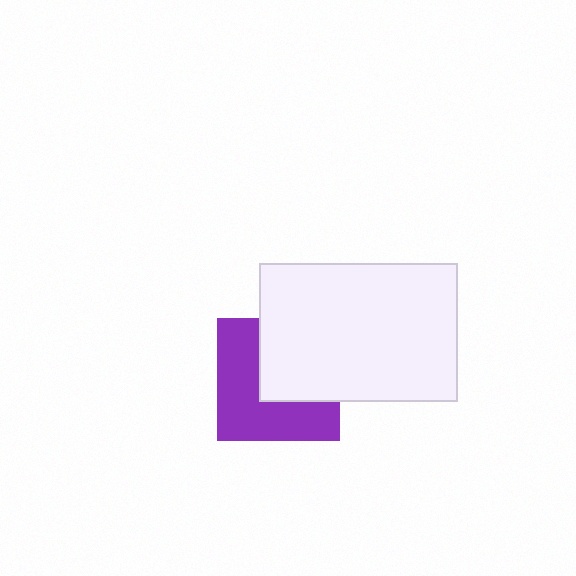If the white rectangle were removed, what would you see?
You would see the complete purple square.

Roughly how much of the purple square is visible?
About half of it is visible (roughly 56%).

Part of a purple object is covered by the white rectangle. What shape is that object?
It is a square.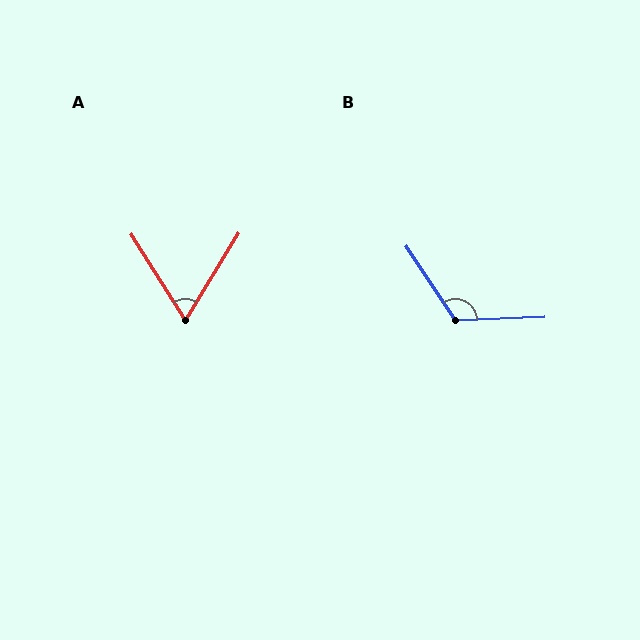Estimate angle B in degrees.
Approximately 122 degrees.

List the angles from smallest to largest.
A (64°), B (122°).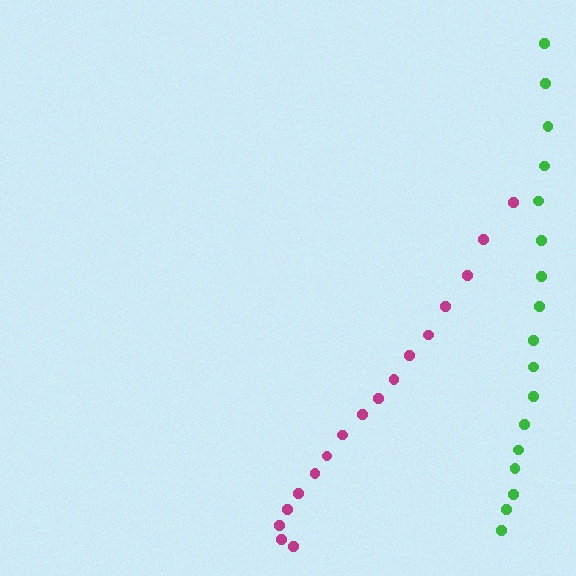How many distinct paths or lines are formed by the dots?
There are 2 distinct paths.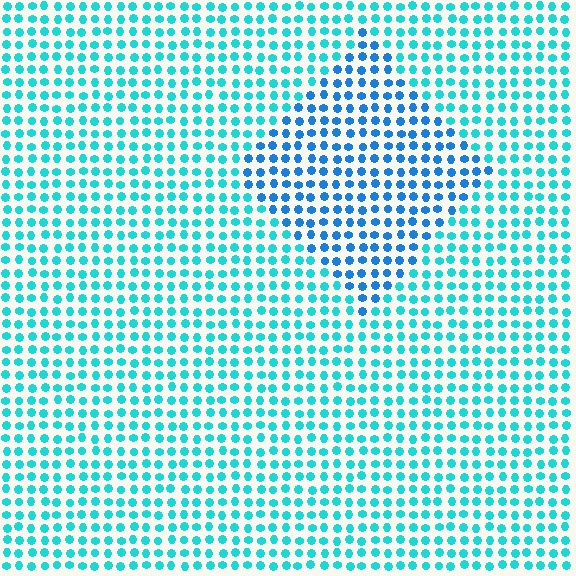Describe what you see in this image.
The image is filled with small cyan elements in a uniform arrangement. A diamond-shaped region is visible where the elements are tinted to a slightly different hue, forming a subtle color boundary.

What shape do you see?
I see a diamond.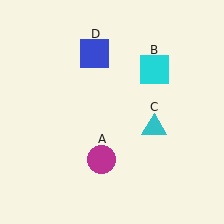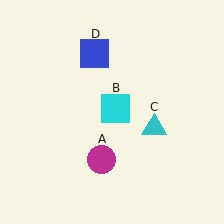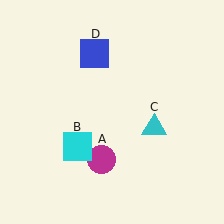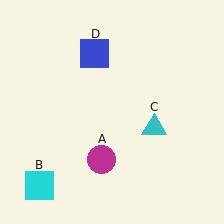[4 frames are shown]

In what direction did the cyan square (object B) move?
The cyan square (object B) moved down and to the left.